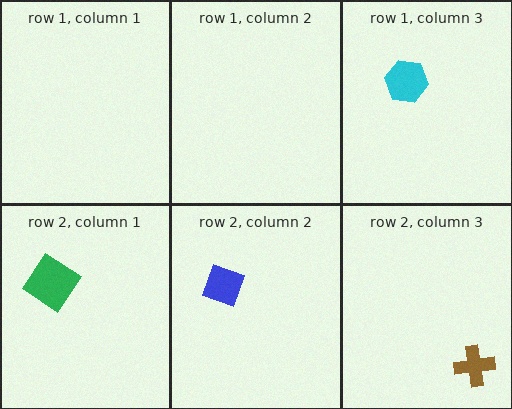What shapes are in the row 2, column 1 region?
The green diamond.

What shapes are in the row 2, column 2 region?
The blue diamond.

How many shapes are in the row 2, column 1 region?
1.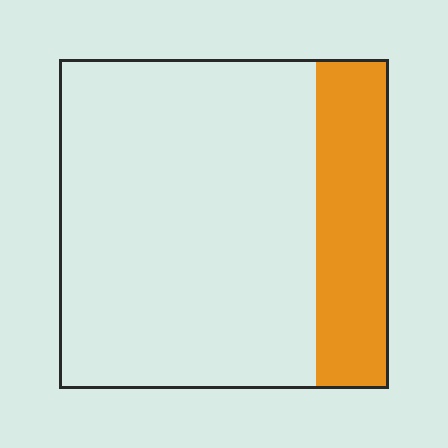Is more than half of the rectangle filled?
No.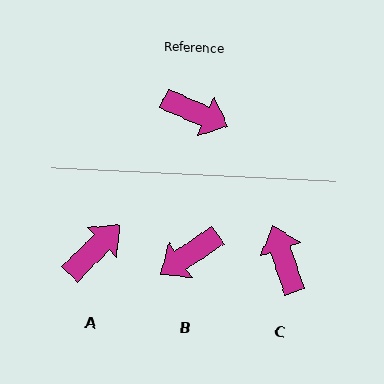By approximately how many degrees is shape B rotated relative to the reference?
Approximately 122 degrees clockwise.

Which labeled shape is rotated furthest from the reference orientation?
C, about 132 degrees away.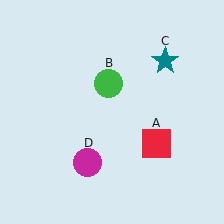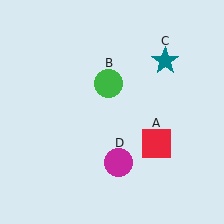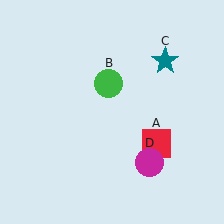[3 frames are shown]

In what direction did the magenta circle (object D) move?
The magenta circle (object D) moved right.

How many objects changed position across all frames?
1 object changed position: magenta circle (object D).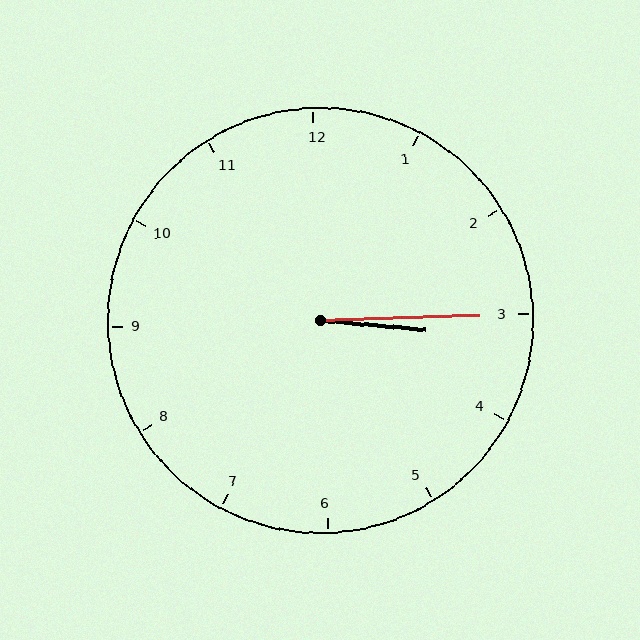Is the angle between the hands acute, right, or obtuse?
It is acute.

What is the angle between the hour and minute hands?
Approximately 8 degrees.